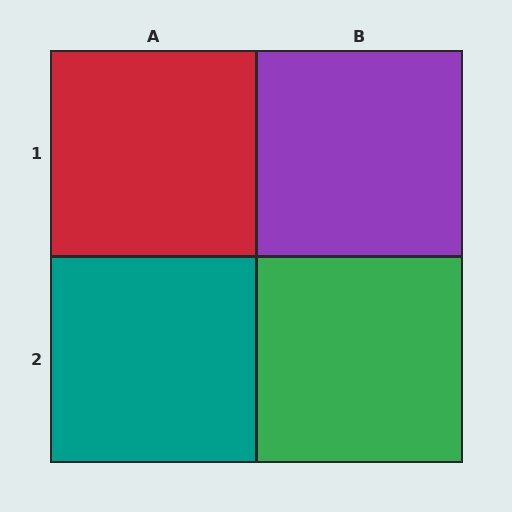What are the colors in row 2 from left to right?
Teal, green.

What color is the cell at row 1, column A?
Red.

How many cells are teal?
1 cell is teal.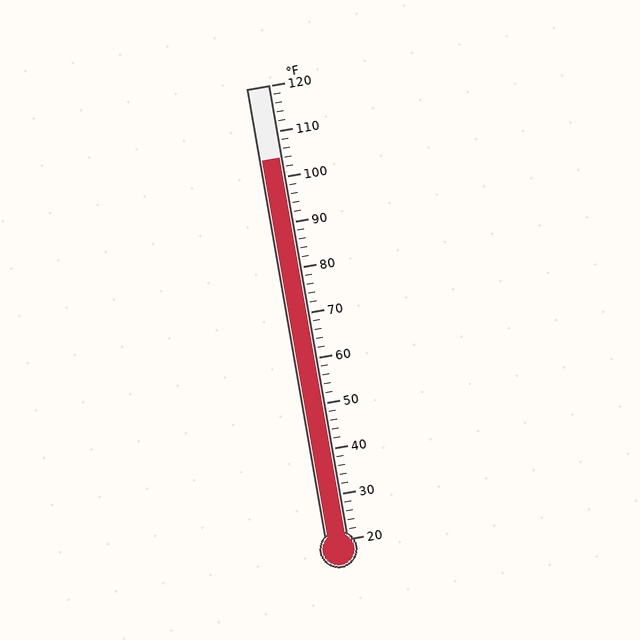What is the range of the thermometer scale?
The thermometer scale ranges from 20°F to 120°F.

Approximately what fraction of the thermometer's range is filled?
The thermometer is filled to approximately 85% of its range.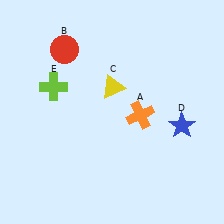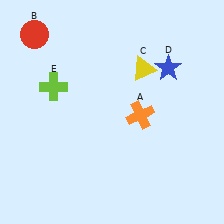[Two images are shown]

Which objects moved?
The objects that moved are: the red circle (B), the yellow triangle (C), the blue star (D).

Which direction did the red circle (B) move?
The red circle (B) moved left.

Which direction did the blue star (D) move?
The blue star (D) moved up.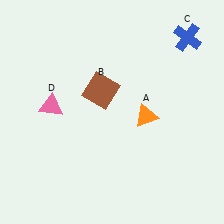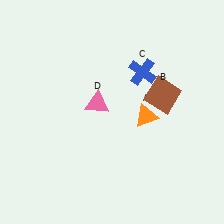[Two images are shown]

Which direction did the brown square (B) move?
The brown square (B) moved right.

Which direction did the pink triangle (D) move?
The pink triangle (D) moved right.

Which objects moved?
The objects that moved are: the brown square (B), the blue cross (C), the pink triangle (D).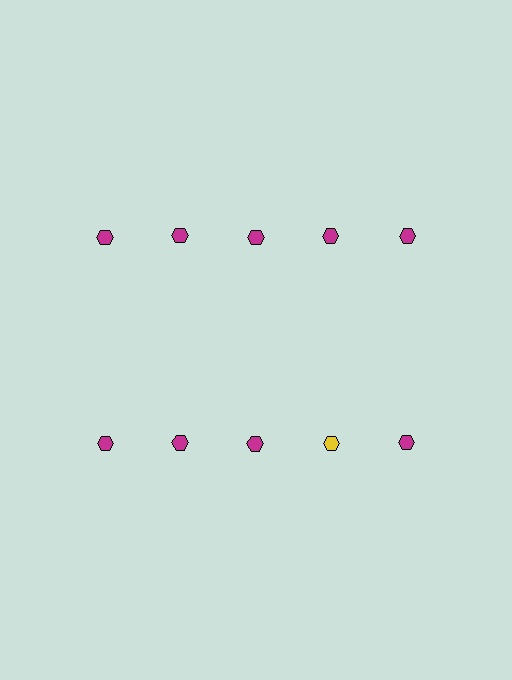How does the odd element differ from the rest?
It has a different color: yellow instead of magenta.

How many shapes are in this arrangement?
There are 10 shapes arranged in a grid pattern.